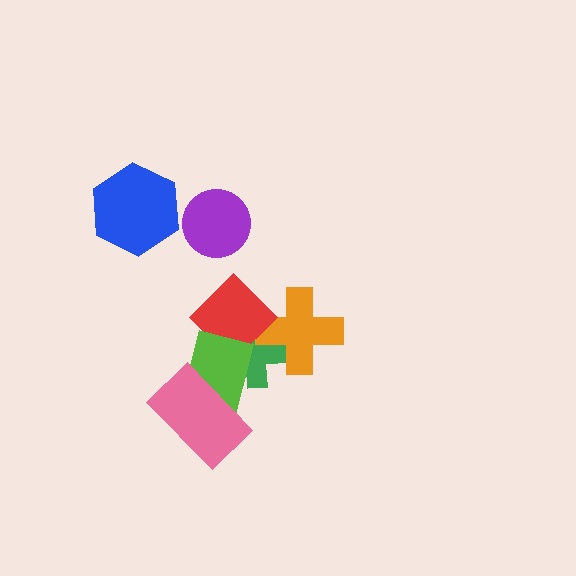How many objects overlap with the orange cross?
2 objects overlap with the orange cross.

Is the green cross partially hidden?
Yes, it is partially covered by another shape.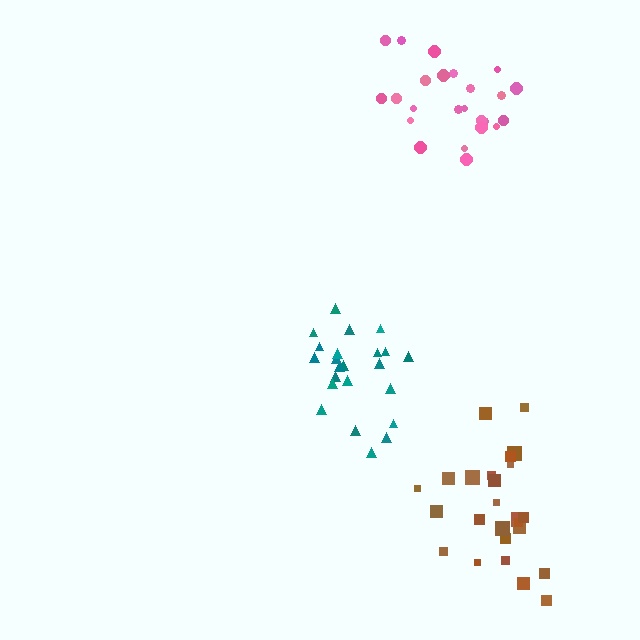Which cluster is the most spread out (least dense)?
Brown.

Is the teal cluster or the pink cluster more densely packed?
Pink.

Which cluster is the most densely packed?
Pink.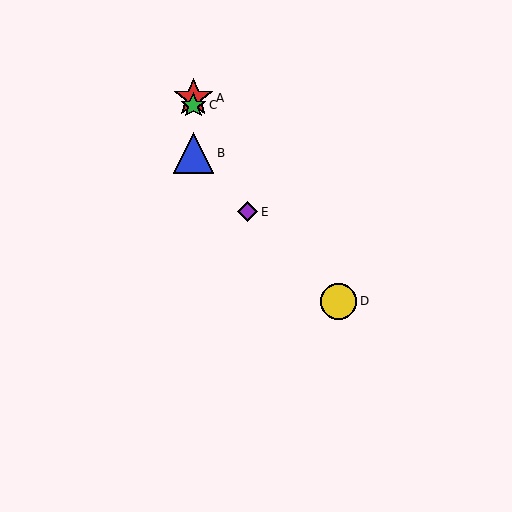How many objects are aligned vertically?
3 objects (A, B, C) are aligned vertically.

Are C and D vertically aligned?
No, C is at x≈193 and D is at x≈339.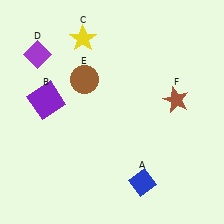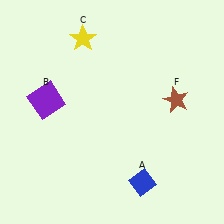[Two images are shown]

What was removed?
The purple diamond (D), the brown circle (E) were removed in Image 2.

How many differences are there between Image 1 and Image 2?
There are 2 differences between the two images.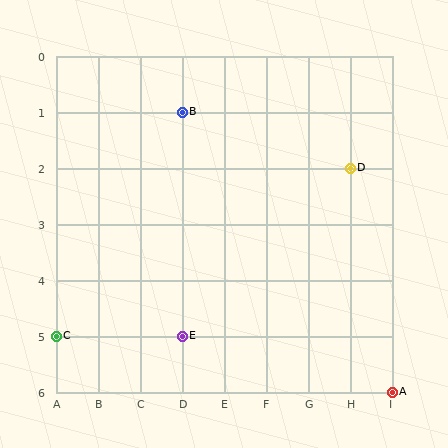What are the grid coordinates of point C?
Point C is at grid coordinates (A, 5).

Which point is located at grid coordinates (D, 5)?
Point E is at (D, 5).